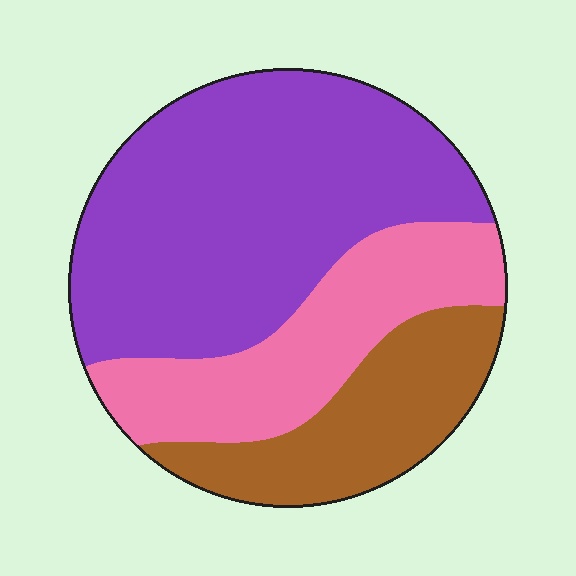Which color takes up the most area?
Purple, at roughly 55%.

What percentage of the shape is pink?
Pink takes up about one quarter (1/4) of the shape.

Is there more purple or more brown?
Purple.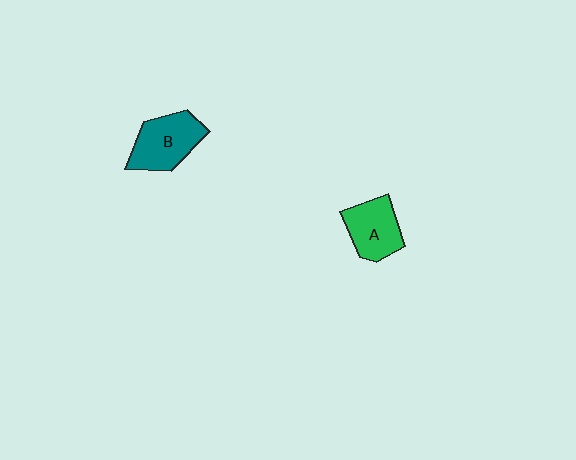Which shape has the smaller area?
Shape A (green).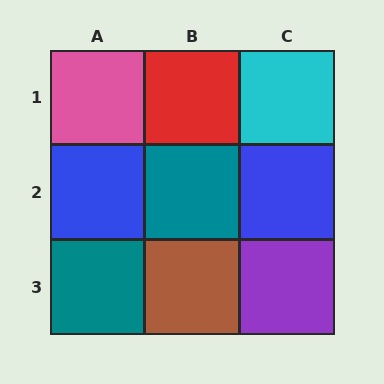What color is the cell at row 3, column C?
Purple.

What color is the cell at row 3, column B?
Brown.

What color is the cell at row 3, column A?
Teal.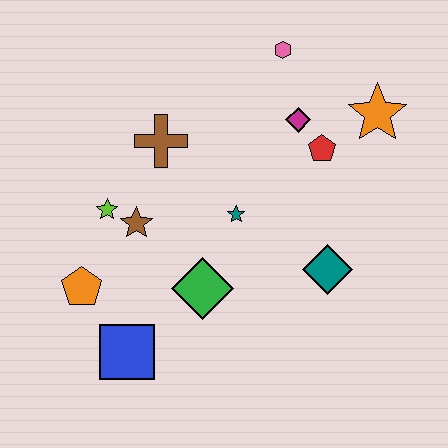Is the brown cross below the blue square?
No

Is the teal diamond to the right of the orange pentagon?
Yes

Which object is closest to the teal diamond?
The teal star is closest to the teal diamond.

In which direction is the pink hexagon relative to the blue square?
The pink hexagon is above the blue square.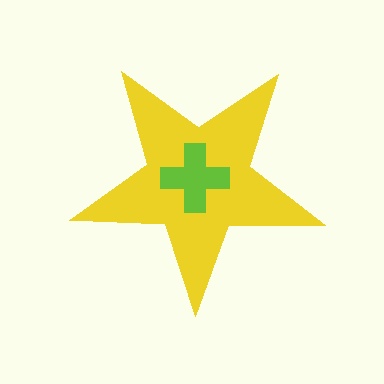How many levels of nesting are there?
2.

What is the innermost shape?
The lime cross.